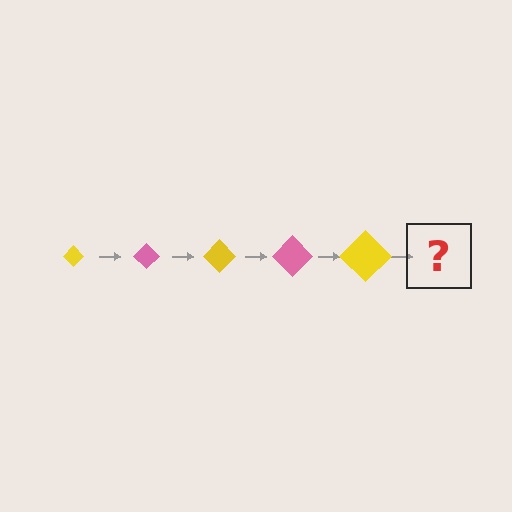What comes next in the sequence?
The next element should be a pink diamond, larger than the previous one.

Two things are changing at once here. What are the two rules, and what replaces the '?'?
The two rules are that the diamond grows larger each step and the color cycles through yellow and pink. The '?' should be a pink diamond, larger than the previous one.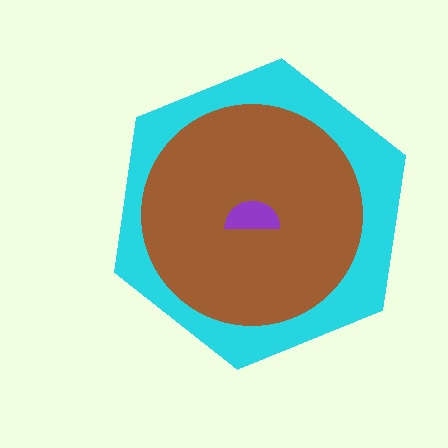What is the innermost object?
The purple semicircle.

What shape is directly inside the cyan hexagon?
The brown circle.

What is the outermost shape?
The cyan hexagon.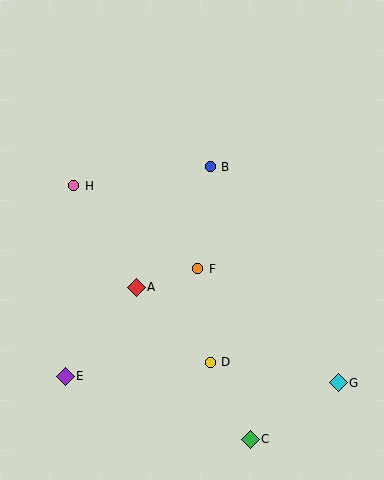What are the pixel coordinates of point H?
Point H is at (74, 186).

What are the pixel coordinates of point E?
Point E is at (65, 376).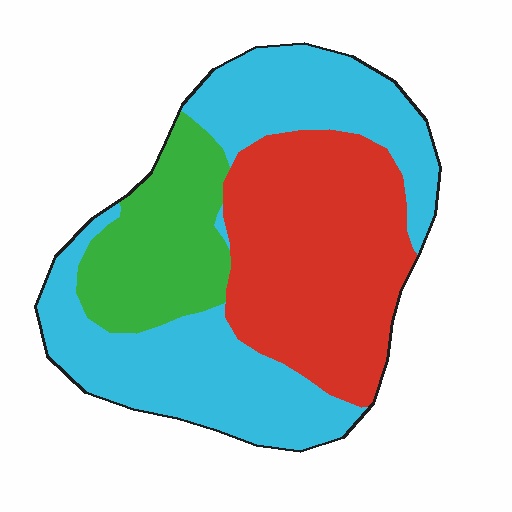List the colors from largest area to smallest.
From largest to smallest: cyan, red, green.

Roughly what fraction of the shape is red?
Red takes up between a third and a half of the shape.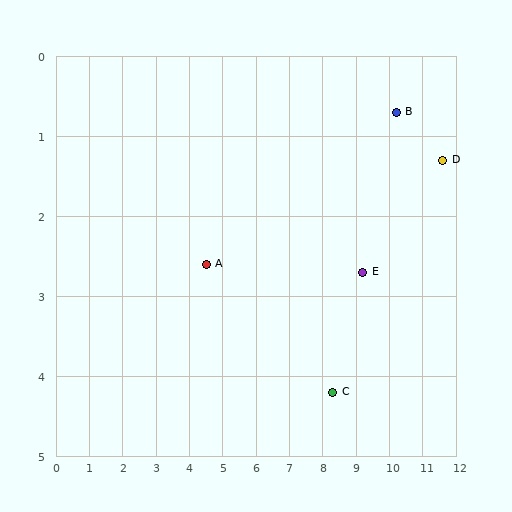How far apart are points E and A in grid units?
Points E and A are about 4.7 grid units apart.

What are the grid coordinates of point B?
Point B is at approximately (10.2, 0.7).